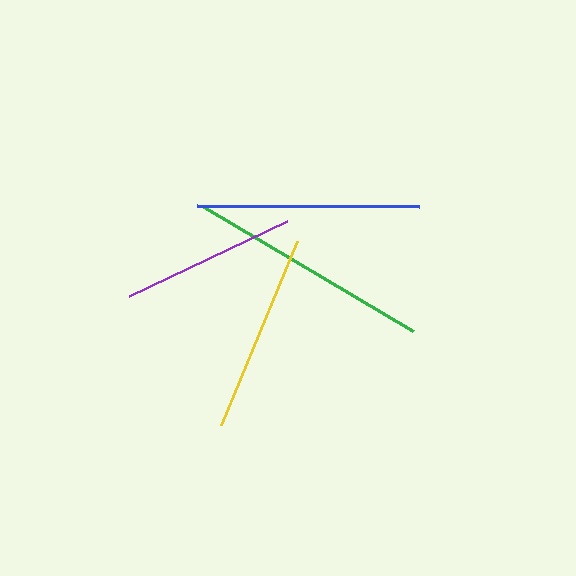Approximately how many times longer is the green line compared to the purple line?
The green line is approximately 1.4 times the length of the purple line.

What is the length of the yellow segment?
The yellow segment is approximately 199 pixels long.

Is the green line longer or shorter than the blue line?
The green line is longer than the blue line.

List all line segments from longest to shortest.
From longest to shortest: green, blue, yellow, purple.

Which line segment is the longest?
The green line is the longest at approximately 243 pixels.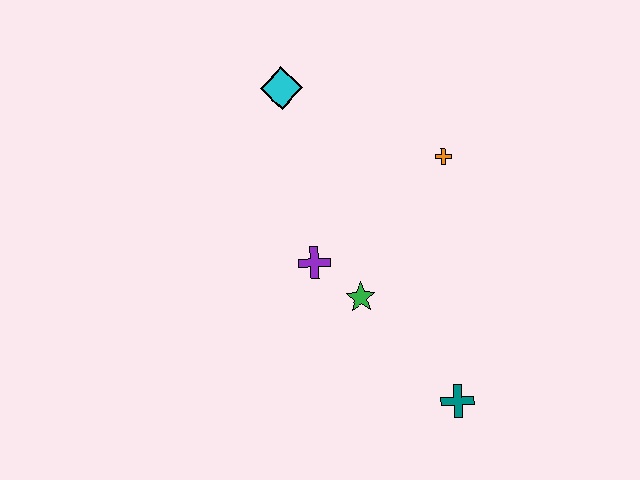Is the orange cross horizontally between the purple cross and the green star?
No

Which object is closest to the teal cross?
The green star is closest to the teal cross.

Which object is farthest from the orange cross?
The teal cross is farthest from the orange cross.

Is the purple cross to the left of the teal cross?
Yes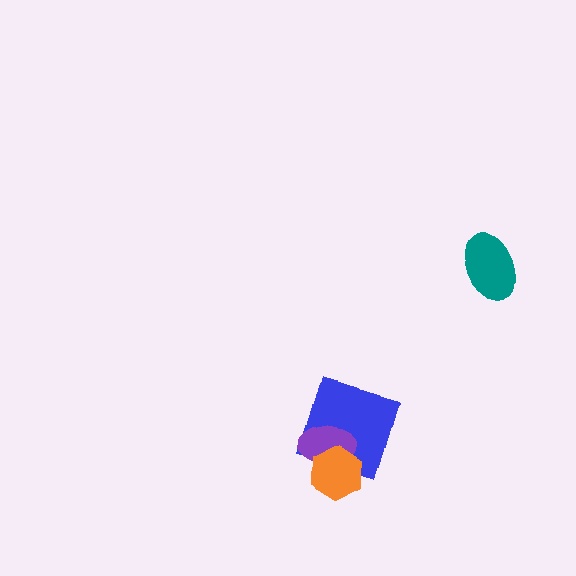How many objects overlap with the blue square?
2 objects overlap with the blue square.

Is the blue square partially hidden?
Yes, it is partially covered by another shape.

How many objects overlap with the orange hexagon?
2 objects overlap with the orange hexagon.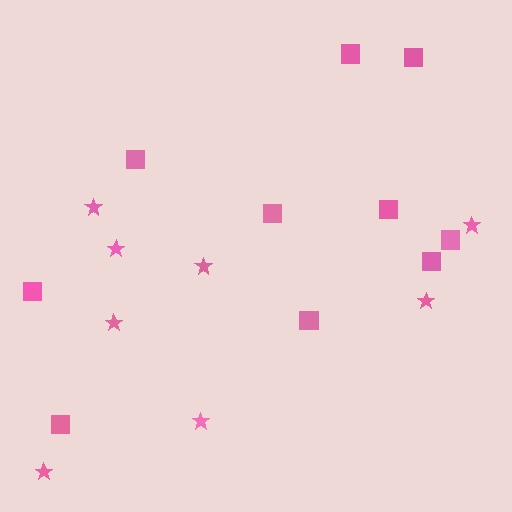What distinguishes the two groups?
There are 2 groups: one group of squares (10) and one group of stars (8).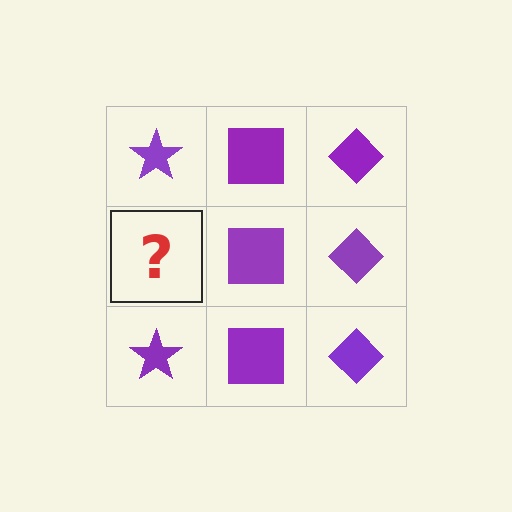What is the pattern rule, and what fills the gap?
The rule is that each column has a consistent shape. The gap should be filled with a purple star.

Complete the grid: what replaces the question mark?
The question mark should be replaced with a purple star.